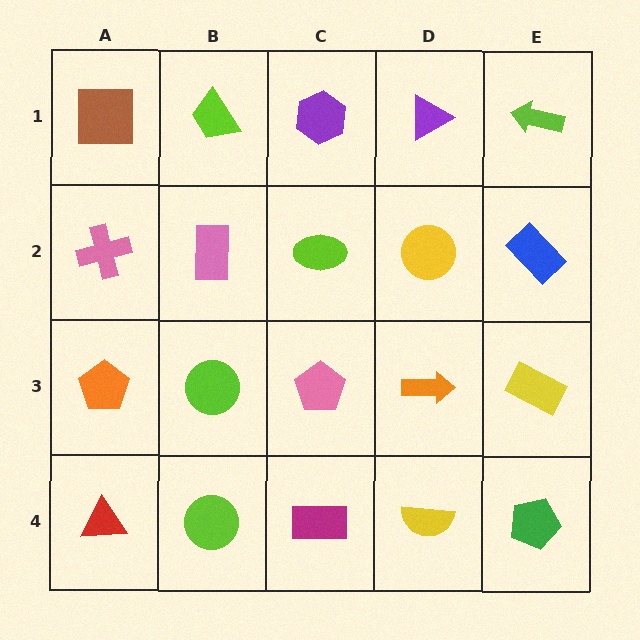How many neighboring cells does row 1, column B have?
3.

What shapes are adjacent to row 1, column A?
A pink cross (row 2, column A), a lime trapezoid (row 1, column B).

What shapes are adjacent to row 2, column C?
A purple hexagon (row 1, column C), a pink pentagon (row 3, column C), a pink rectangle (row 2, column B), a yellow circle (row 2, column D).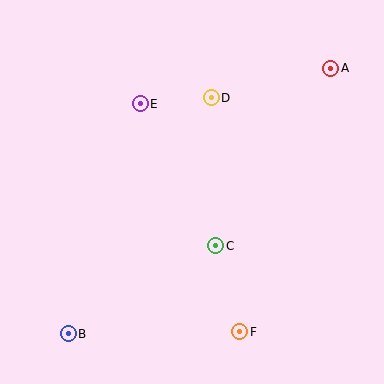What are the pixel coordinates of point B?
Point B is at (68, 334).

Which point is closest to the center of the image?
Point C at (215, 246) is closest to the center.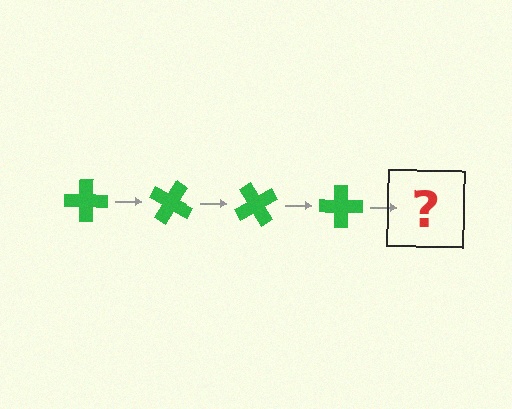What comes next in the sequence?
The next element should be a green cross rotated 120 degrees.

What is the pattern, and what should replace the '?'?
The pattern is that the cross rotates 30 degrees each step. The '?' should be a green cross rotated 120 degrees.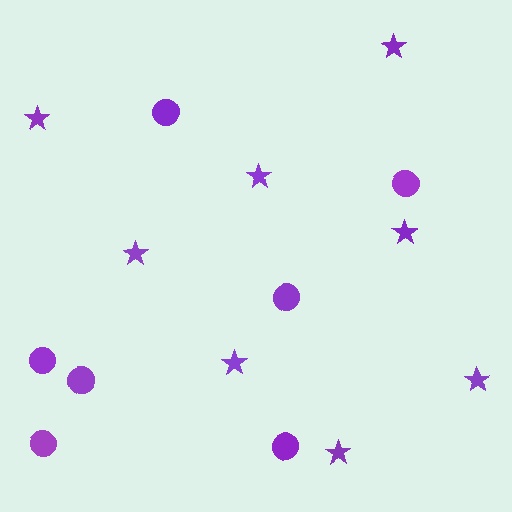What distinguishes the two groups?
There are 2 groups: one group of stars (8) and one group of circles (7).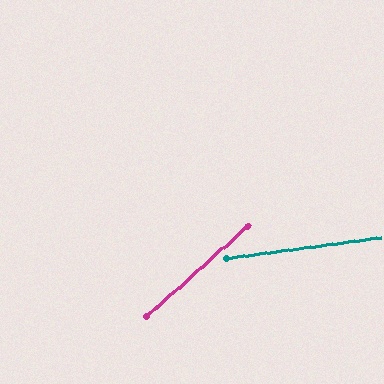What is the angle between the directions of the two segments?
Approximately 34 degrees.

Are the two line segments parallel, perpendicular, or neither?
Neither parallel nor perpendicular — they differ by about 34°.